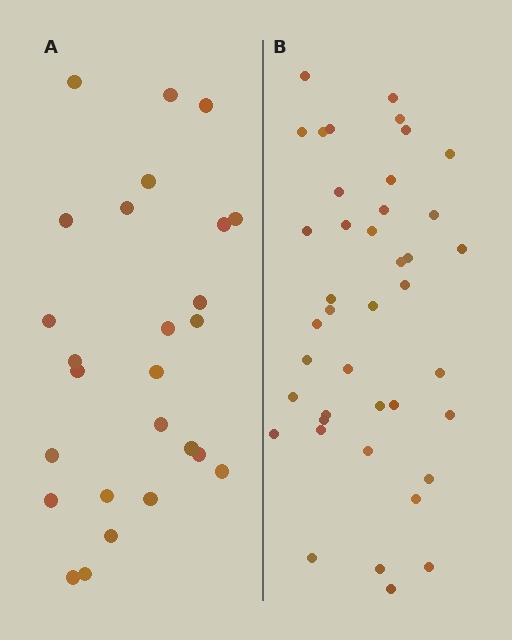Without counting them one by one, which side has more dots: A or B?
Region B (the right region) has more dots.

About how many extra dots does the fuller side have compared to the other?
Region B has approximately 15 more dots than region A.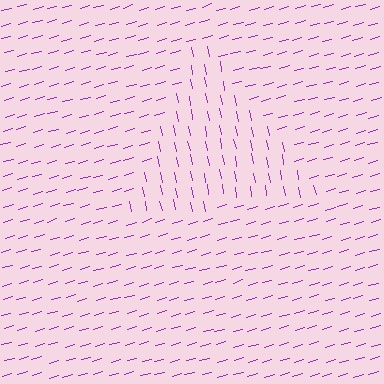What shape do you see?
I see a triangle.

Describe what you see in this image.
The image is filled with small purple line segments. A triangle region in the image has lines oriented differently from the surrounding lines, creating a visible texture boundary.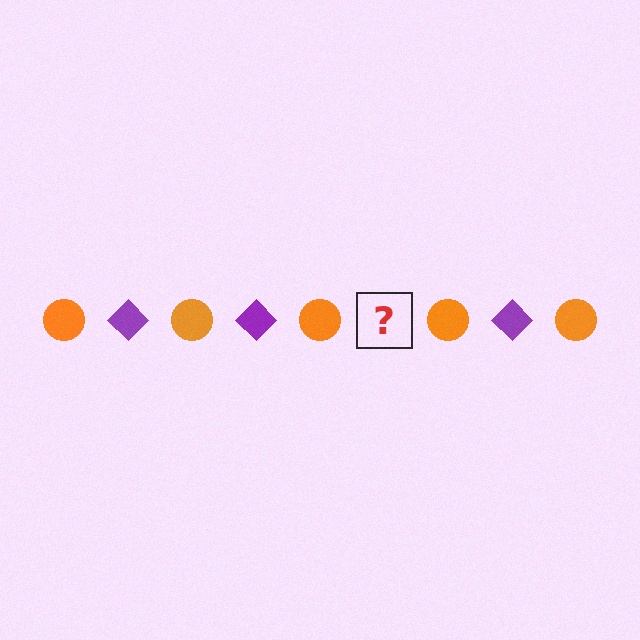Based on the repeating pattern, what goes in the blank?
The blank should be a purple diamond.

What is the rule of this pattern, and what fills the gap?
The rule is that the pattern alternates between orange circle and purple diamond. The gap should be filled with a purple diamond.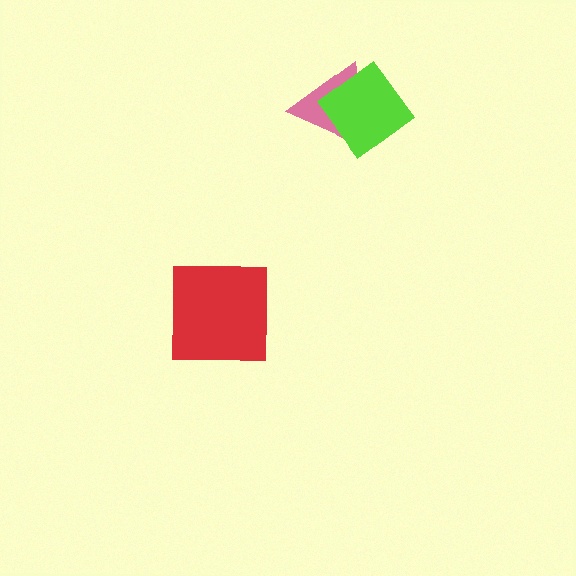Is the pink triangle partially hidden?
Yes, it is partially covered by another shape.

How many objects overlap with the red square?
0 objects overlap with the red square.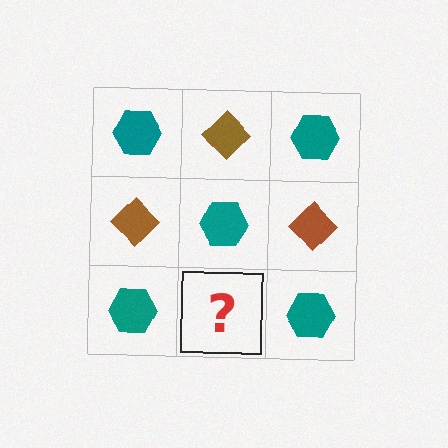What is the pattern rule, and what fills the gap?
The rule is that it alternates teal hexagon and brown diamond in a checkerboard pattern. The gap should be filled with a brown diamond.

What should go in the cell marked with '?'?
The missing cell should contain a brown diamond.